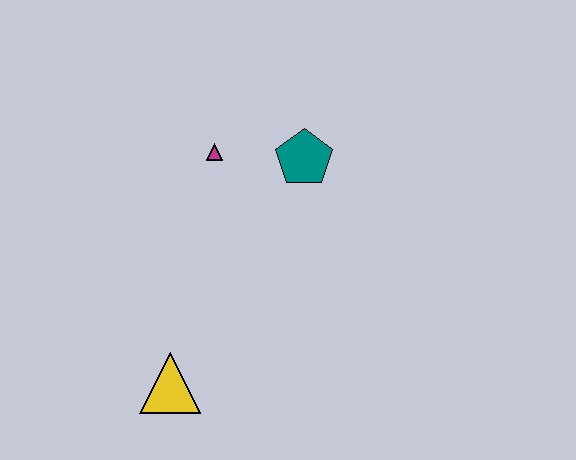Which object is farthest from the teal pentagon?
The yellow triangle is farthest from the teal pentagon.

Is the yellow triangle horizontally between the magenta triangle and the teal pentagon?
No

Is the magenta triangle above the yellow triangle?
Yes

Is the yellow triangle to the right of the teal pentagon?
No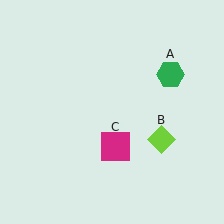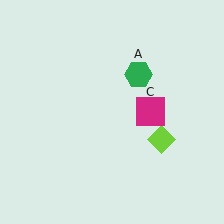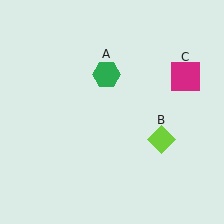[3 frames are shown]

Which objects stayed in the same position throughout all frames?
Lime diamond (object B) remained stationary.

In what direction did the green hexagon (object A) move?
The green hexagon (object A) moved left.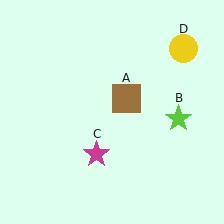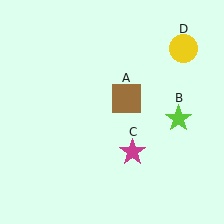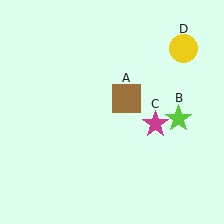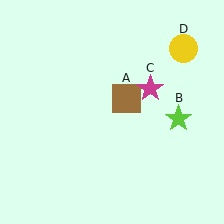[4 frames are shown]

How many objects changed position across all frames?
1 object changed position: magenta star (object C).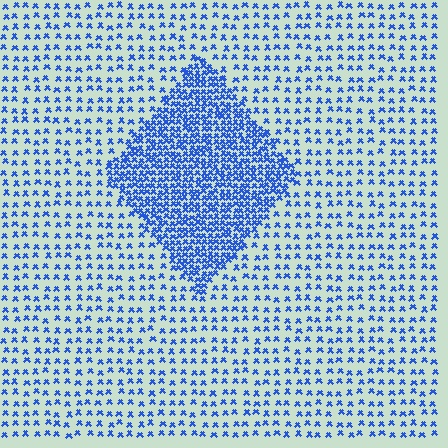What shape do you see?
I see a diamond.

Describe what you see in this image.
The image contains small blue elements arranged at two different densities. A diamond-shaped region is visible where the elements are more densely packed than the surrounding area.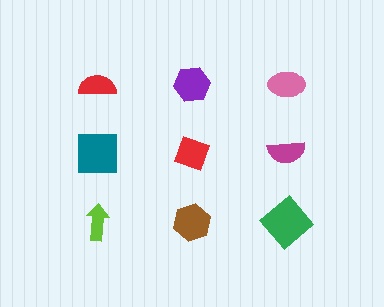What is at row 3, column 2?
A brown hexagon.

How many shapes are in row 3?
3 shapes.